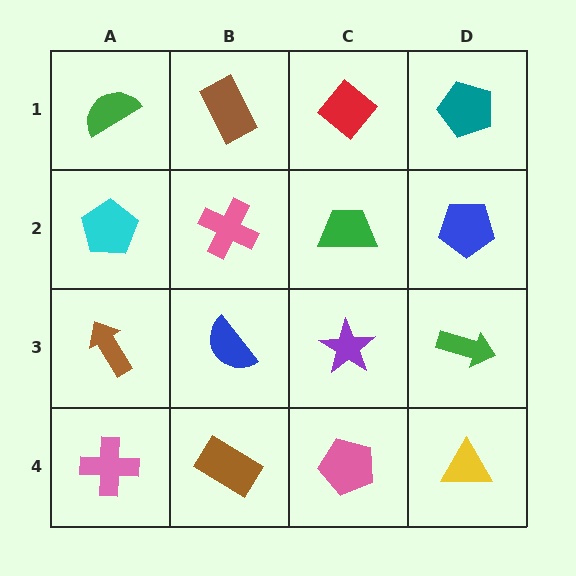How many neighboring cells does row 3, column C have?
4.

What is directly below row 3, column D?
A yellow triangle.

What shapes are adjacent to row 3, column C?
A green trapezoid (row 2, column C), a pink pentagon (row 4, column C), a blue semicircle (row 3, column B), a green arrow (row 3, column D).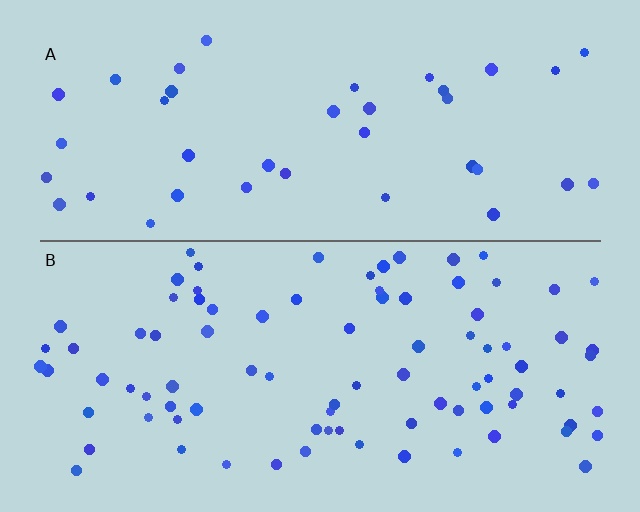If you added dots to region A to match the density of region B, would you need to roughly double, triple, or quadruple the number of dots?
Approximately double.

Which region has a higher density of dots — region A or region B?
B (the bottom).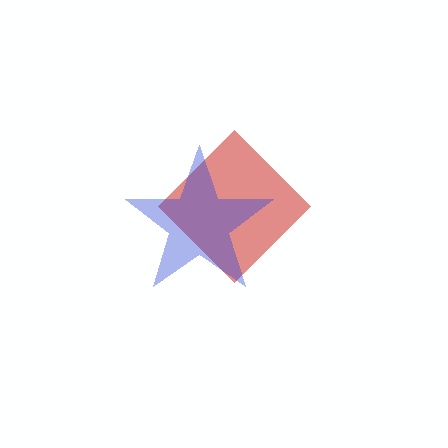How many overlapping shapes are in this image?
There are 2 overlapping shapes in the image.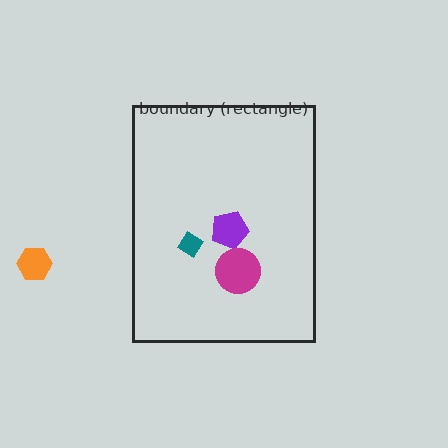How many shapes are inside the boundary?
3 inside, 1 outside.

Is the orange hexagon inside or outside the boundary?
Outside.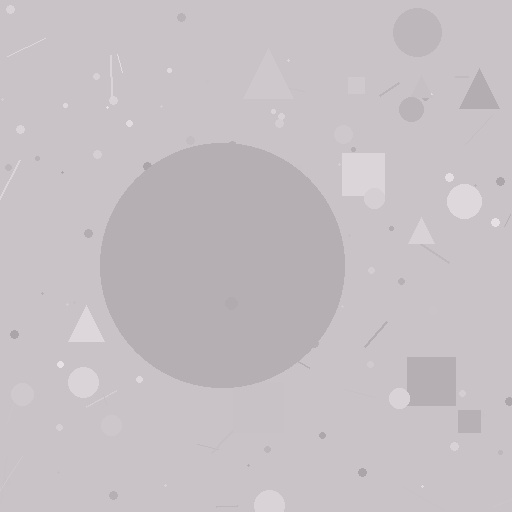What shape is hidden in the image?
A circle is hidden in the image.